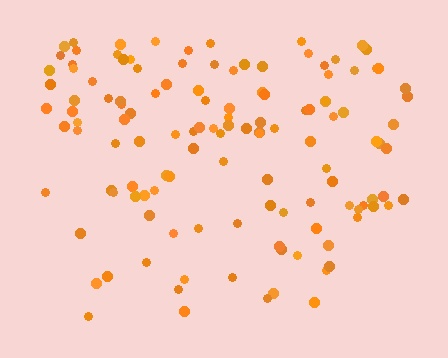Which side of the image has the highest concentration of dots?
The top.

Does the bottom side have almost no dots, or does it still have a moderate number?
Still a moderate number, just noticeably fewer than the top.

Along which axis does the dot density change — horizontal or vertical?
Vertical.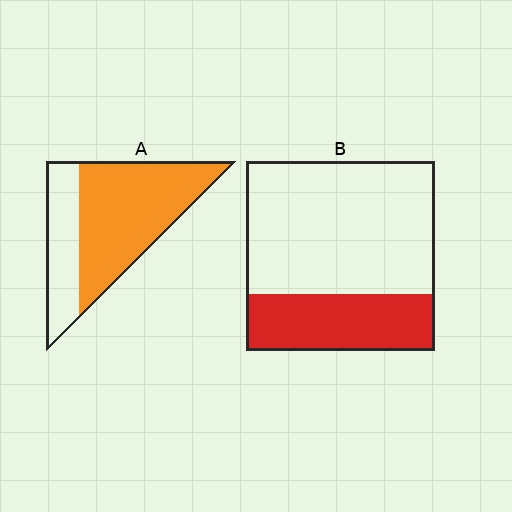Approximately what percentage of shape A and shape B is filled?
A is approximately 70% and B is approximately 30%.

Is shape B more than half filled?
No.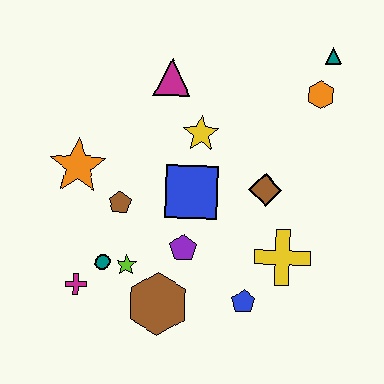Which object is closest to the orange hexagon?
The teal triangle is closest to the orange hexagon.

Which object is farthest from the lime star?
The teal triangle is farthest from the lime star.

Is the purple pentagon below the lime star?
No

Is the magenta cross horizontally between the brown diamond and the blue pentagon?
No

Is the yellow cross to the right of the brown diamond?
Yes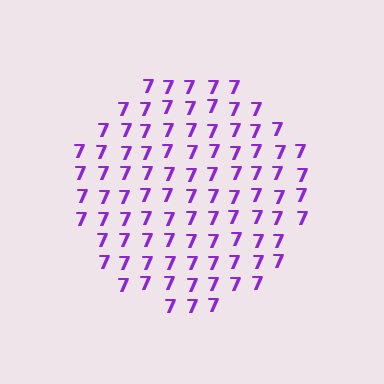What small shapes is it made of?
It is made of small digit 7's.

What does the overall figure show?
The overall figure shows a circle.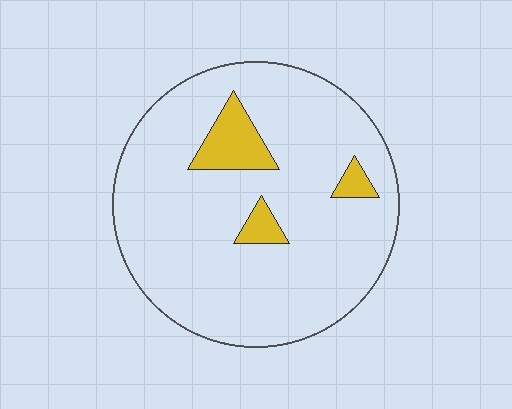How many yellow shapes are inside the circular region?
3.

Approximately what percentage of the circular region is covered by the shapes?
Approximately 10%.